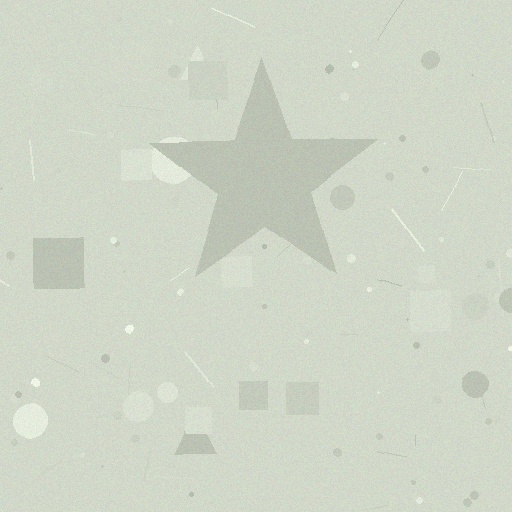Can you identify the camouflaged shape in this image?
The camouflaged shape is a star.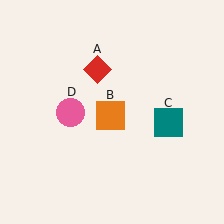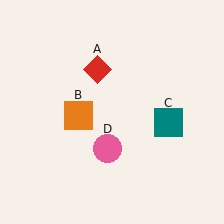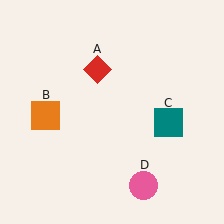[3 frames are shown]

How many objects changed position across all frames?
2 objects changed position: orange square (object B), pink circle (object D).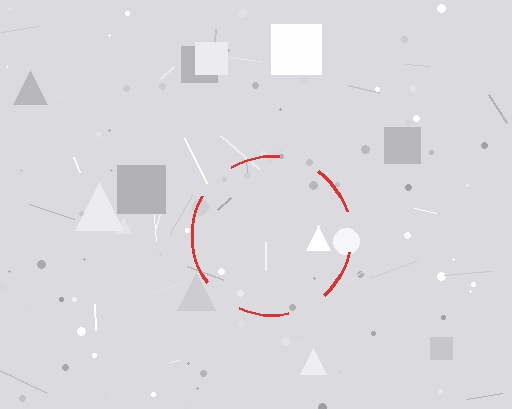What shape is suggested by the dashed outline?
The dashed outline suggests a circle.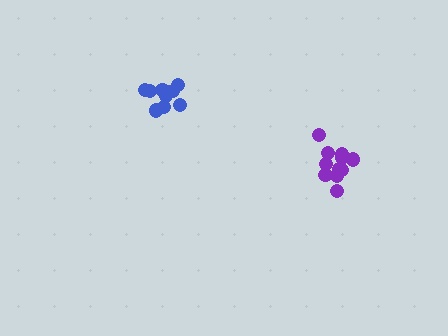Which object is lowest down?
The purple cluster is bottommost.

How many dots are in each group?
Group 1: 10 dots, Group 2: 11 dots (21 total).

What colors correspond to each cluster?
The clusters are colored: blue, purple.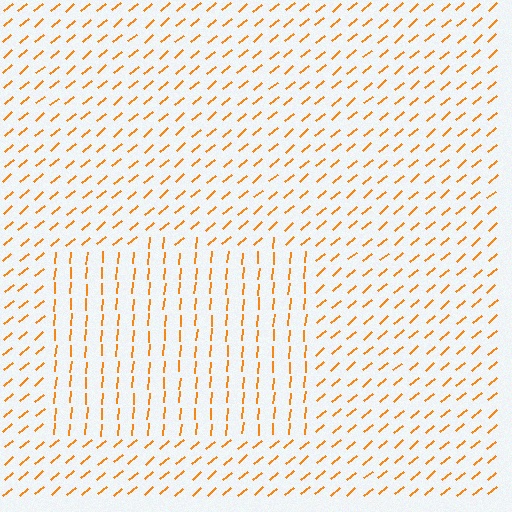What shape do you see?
I see a rectangle.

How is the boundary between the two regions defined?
The boundary is defined purely by a change in line orientation (approximately 45 degrees difference). All lines are the same color and thickness.